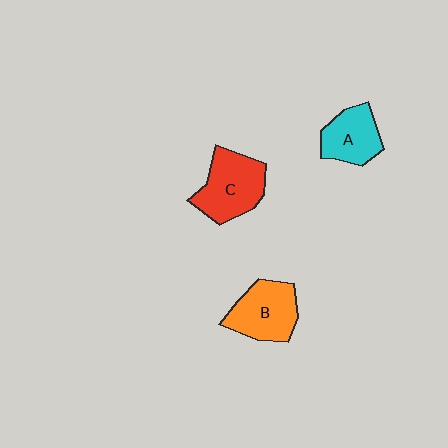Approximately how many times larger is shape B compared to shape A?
Approximately 1.2 times.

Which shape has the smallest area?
Shape A (cyan).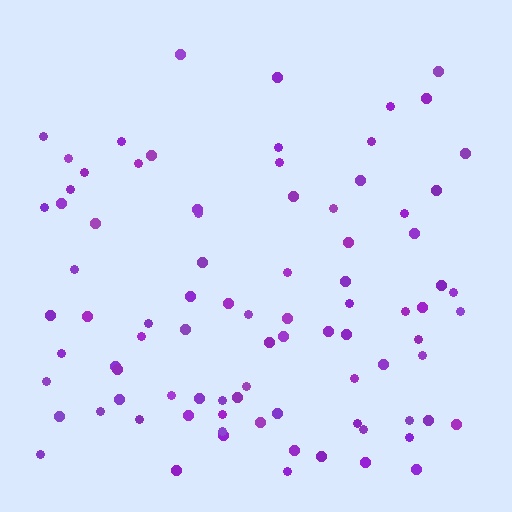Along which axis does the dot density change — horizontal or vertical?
Vertical.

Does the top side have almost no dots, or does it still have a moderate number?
Still a moderate number, just noticeably fewer than the bottom.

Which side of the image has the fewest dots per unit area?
The top.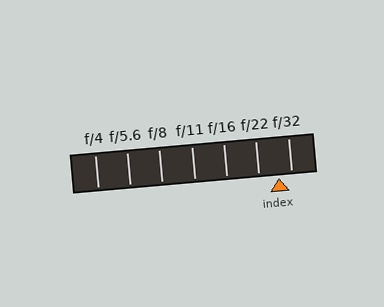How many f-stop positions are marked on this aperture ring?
There are 7 f-stop positions marked.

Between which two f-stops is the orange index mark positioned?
The index mark is between f/22 and f/32.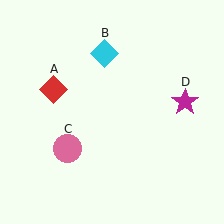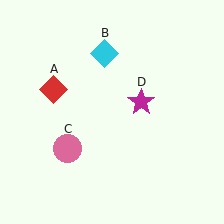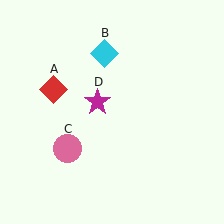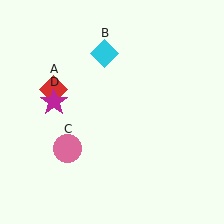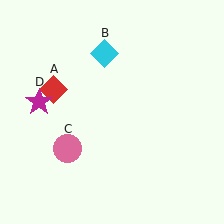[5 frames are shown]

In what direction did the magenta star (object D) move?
The magenta star (object D) moved left.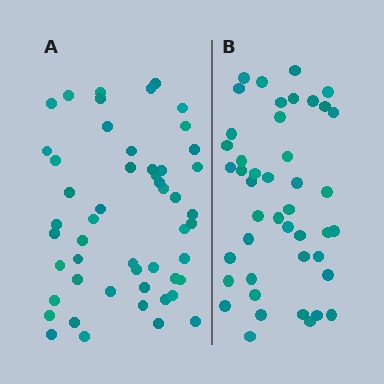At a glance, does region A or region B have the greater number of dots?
Region A (the left region) has more dots.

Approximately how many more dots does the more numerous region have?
Region A has roughly 8 or so more dots than region B.